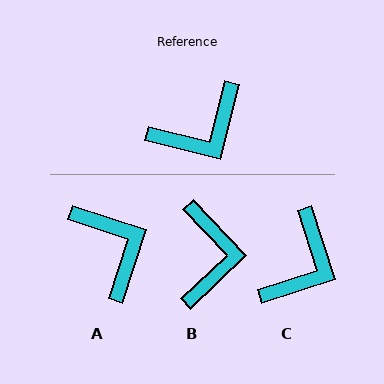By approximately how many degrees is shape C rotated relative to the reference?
Approximately 32 degrees counter-clockwise.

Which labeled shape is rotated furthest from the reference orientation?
A, about 86 degrees away.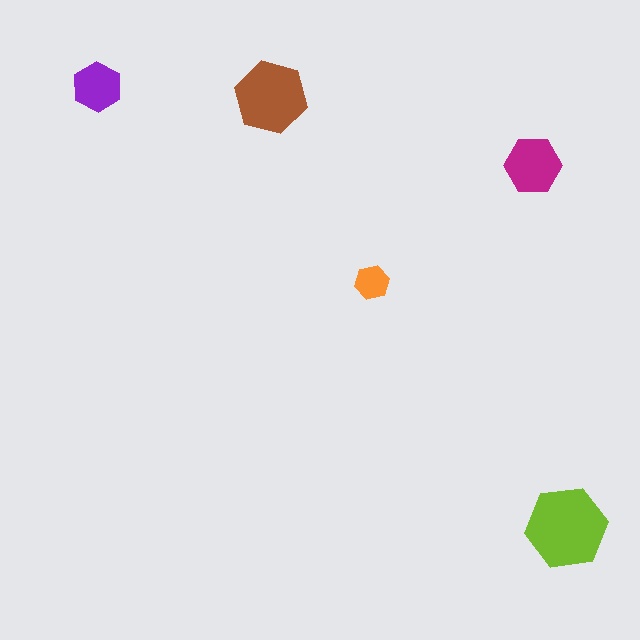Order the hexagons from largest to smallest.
the lime one, the brown one, the magenta one, the purple one, the orange one.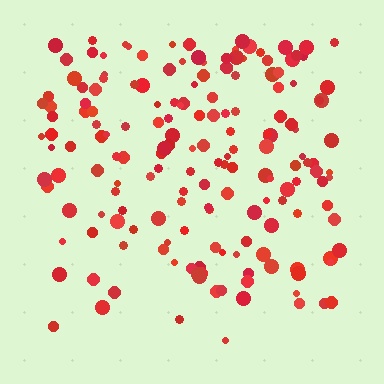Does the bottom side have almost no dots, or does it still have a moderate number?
Still a moderate number, just noticeably fewer than the top.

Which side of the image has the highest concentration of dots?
The top.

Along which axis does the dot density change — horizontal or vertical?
Vertical.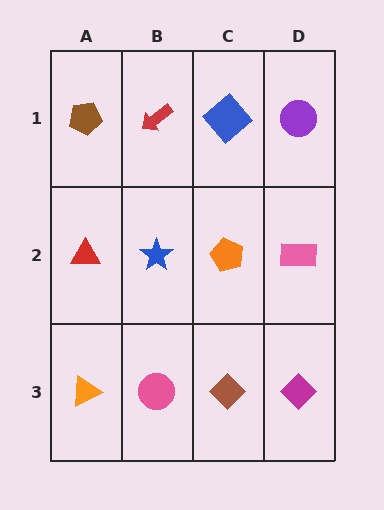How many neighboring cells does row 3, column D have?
2.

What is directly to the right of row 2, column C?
A pink rectangle.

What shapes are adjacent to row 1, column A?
A red triangle (row 2, column A), a red arrow (row 1, column B).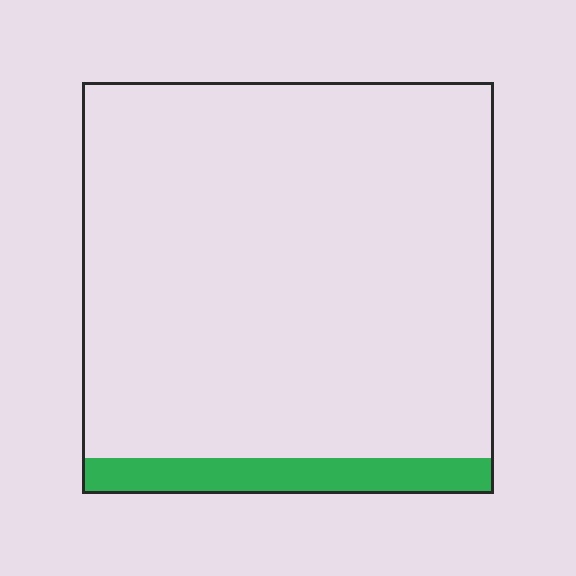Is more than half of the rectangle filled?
No.